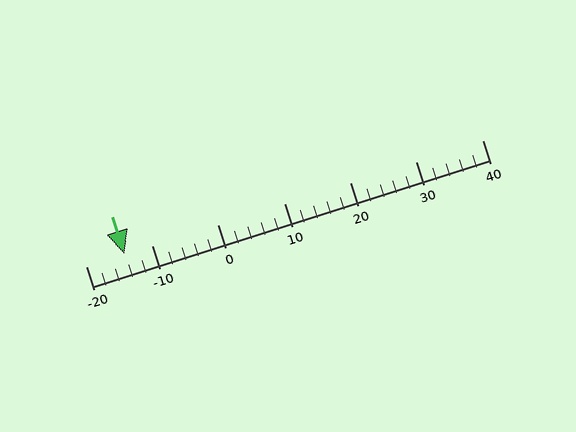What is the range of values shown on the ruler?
The ruler shows values from -20 to 40.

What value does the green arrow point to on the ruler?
The green arrow points to approximately -14.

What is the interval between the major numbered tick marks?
The major tick marks are spaced 10 units apart.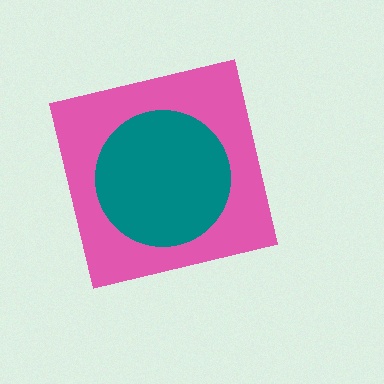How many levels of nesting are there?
2.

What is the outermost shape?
The pink square.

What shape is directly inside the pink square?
The teal circle.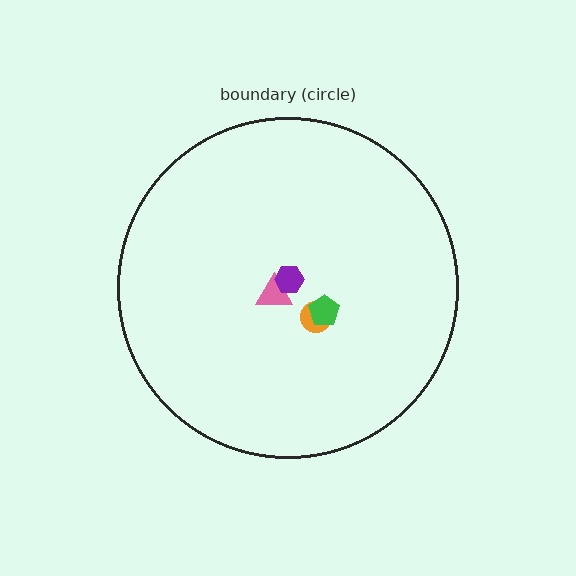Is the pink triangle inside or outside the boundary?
Inside.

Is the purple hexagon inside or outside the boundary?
Inside.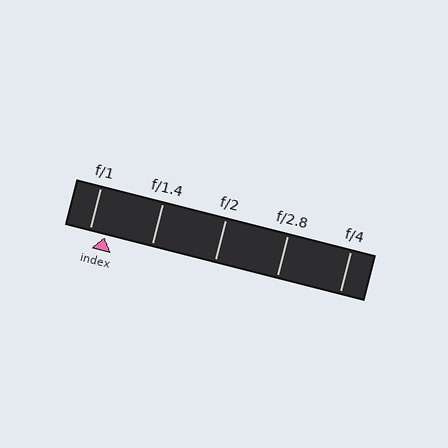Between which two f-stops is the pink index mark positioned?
The index mark is between f/1 and f/1.4.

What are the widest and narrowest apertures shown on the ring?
The widest aperture shown is f/1 and the narrowest is f/4.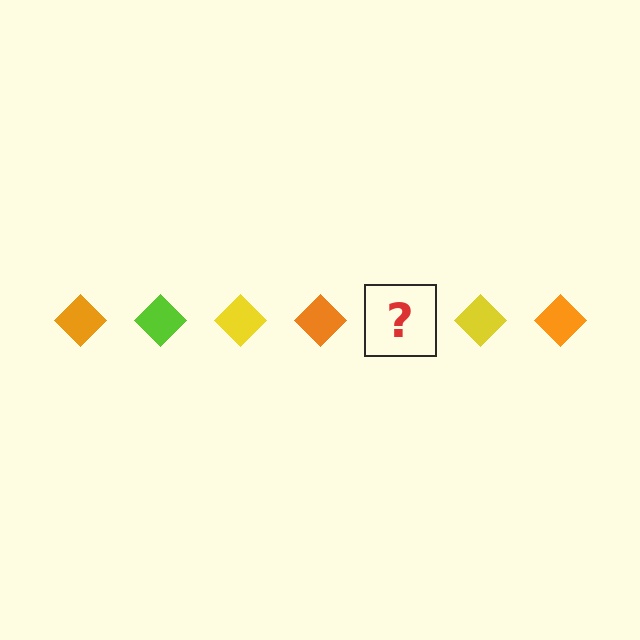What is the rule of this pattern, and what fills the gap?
The rule is that the pattern cycles through orange, lime, yellow diamonds. The gap should be filled with a lime diamond.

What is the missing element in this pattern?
The missing element is a lime diamond.